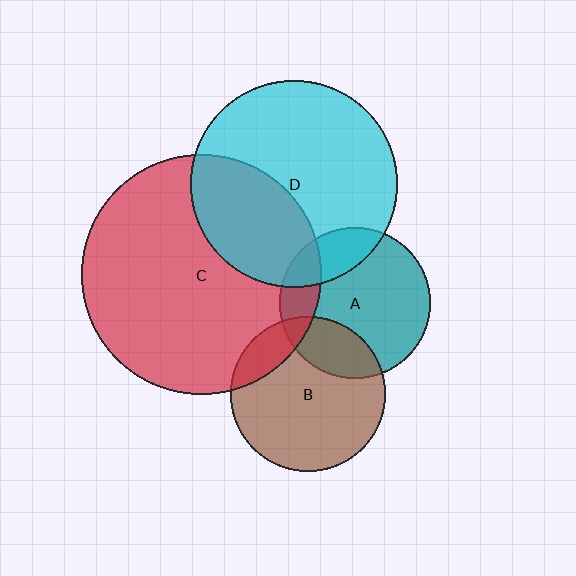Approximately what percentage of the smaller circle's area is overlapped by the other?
Approximately 20%.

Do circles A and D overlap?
Yes.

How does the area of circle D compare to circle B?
Approximately 1.8 times.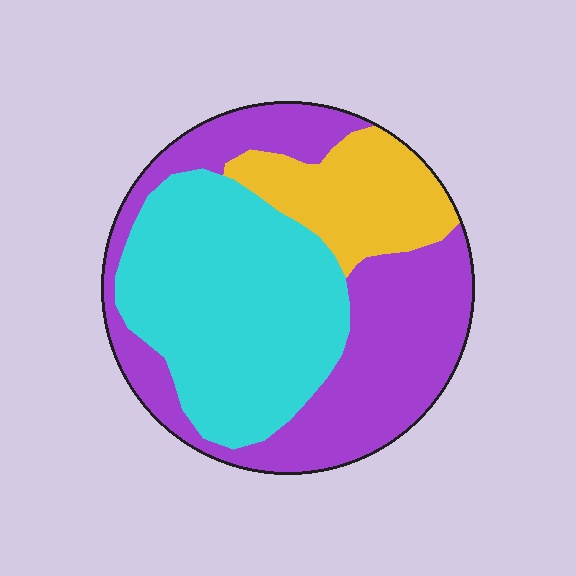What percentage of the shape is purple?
Purple takes up between a quarter and a half of the shape.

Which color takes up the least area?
Yellow, at roughly 15%.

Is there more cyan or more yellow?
Cyan.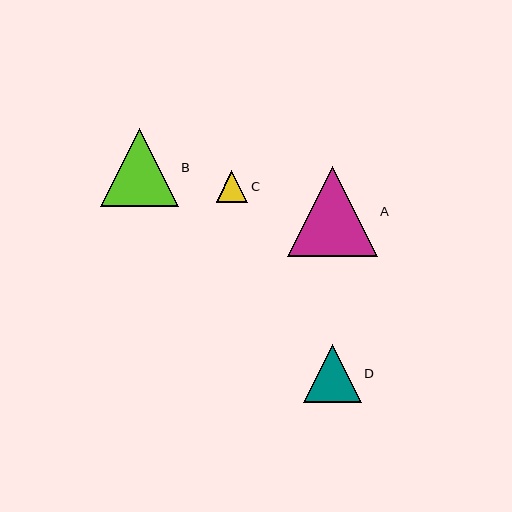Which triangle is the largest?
Triangle A is the largest with a size of approximately 90 pixels.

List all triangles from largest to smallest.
From largest to smallest: A, B, D, C.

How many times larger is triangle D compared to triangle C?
Triangle D is approximately 1.8 times the size of triangle C.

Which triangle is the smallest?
Triangle C is the smallest with a size of approximately 31 pixels.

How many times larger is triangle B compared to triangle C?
Triangle B is approximately 2.5 times the size of triangle C.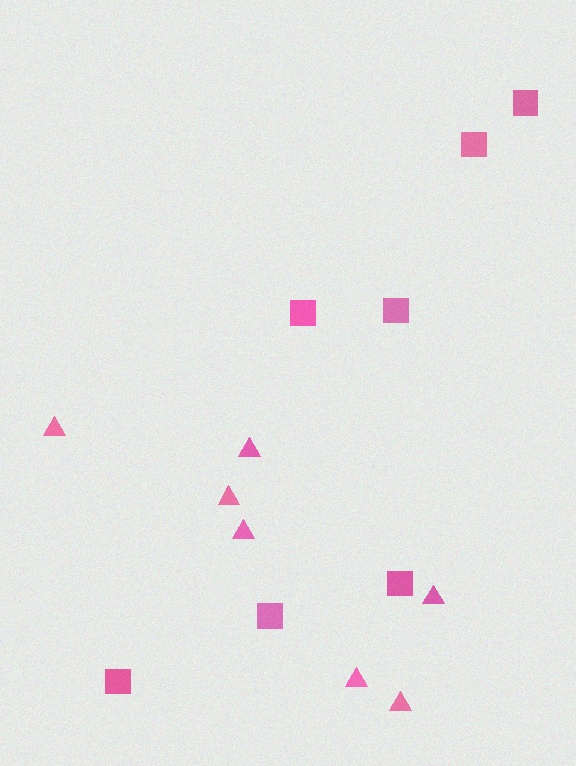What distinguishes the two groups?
There are 2 groups: one group of triangles (7) and one group of squares (7).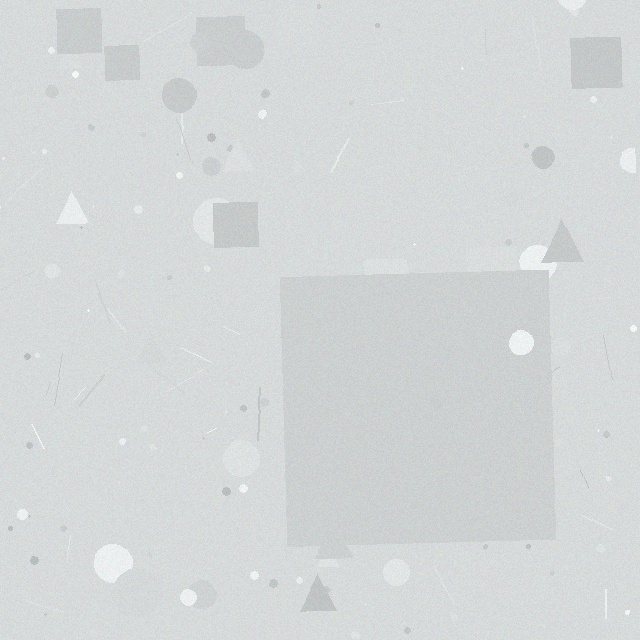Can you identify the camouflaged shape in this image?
The camouflaged shape is a square.